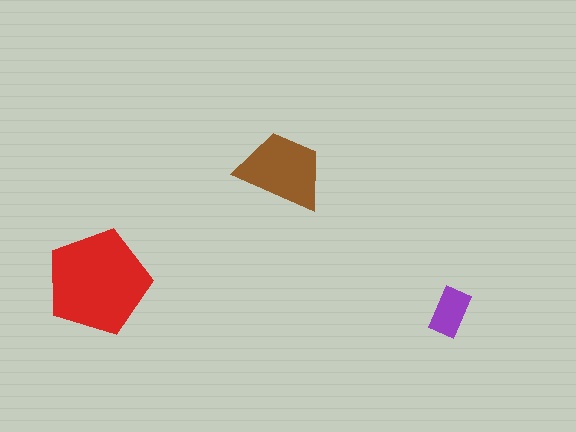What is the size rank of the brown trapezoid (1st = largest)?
2nd.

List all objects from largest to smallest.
The red pentagon, the brown trapezoid, the purple rectangle.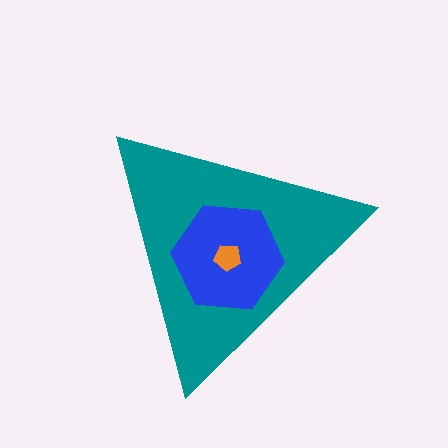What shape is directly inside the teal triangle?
The blue hexagon.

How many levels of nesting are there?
3.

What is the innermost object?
The orange pentagon.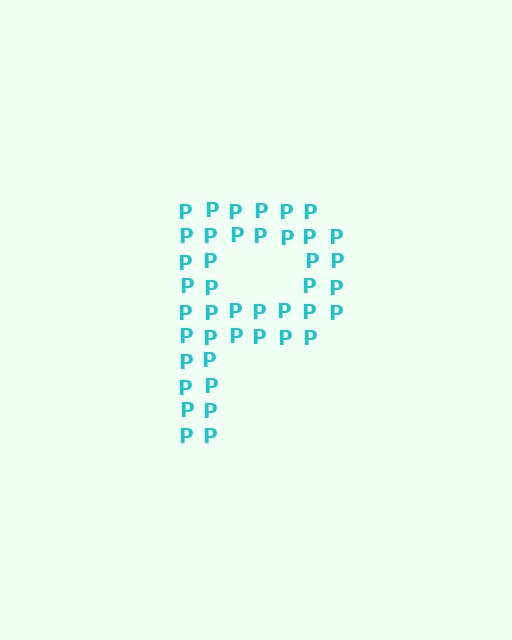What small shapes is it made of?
It is made of small letter P's.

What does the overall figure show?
The overall figure shows the letter P.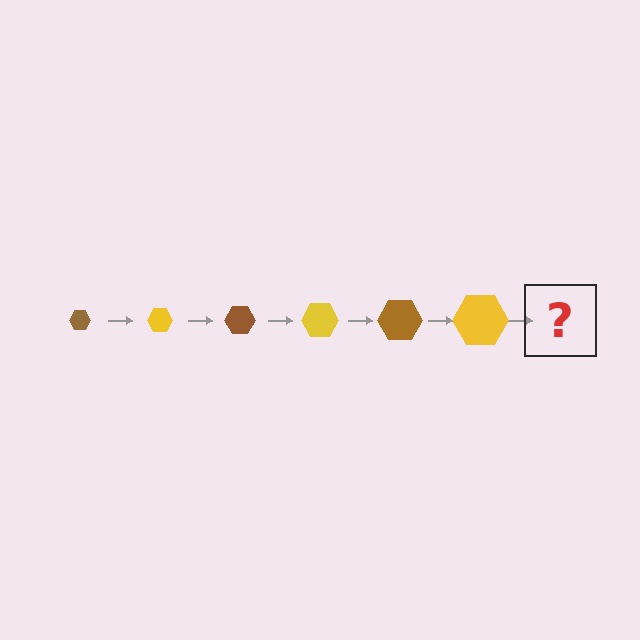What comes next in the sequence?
The next element should be a brown hexagon, larger than the previous one.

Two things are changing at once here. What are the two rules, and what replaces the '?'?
The two rules are that the hexagon grows larger each step and the color cycles through brown and yellow. The '?' should be a brown hexagon, larger than the previous one.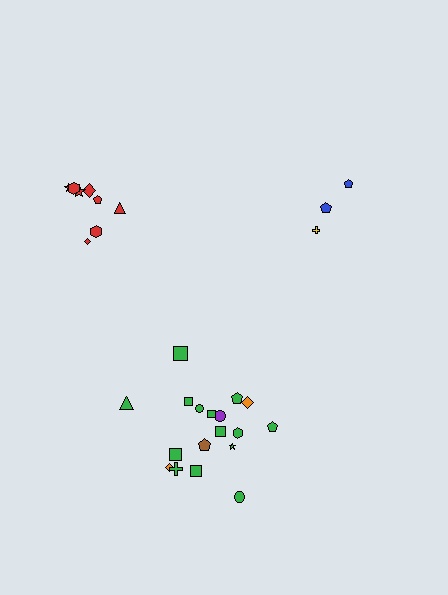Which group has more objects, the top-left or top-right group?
The top-left group.